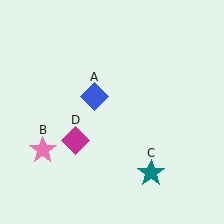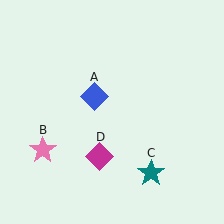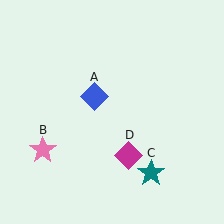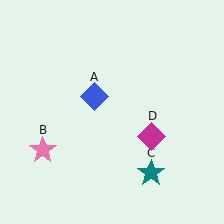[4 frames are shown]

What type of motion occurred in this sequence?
The magenta diamond (object D) rotated counterclockwise around the center of the scene.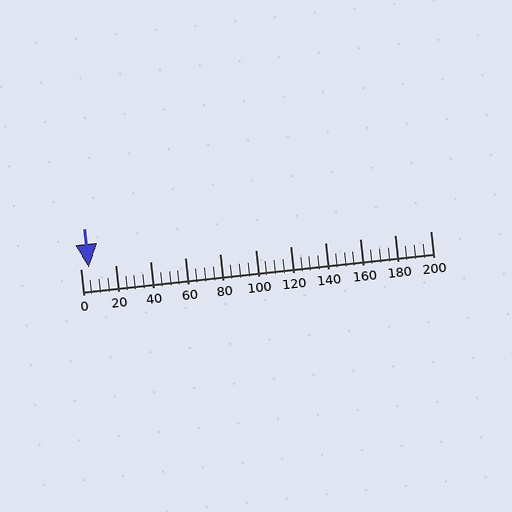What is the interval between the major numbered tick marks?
The major tick marks are spaced 20 units apart.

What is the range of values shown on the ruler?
The ruler shows values from 0 to 200.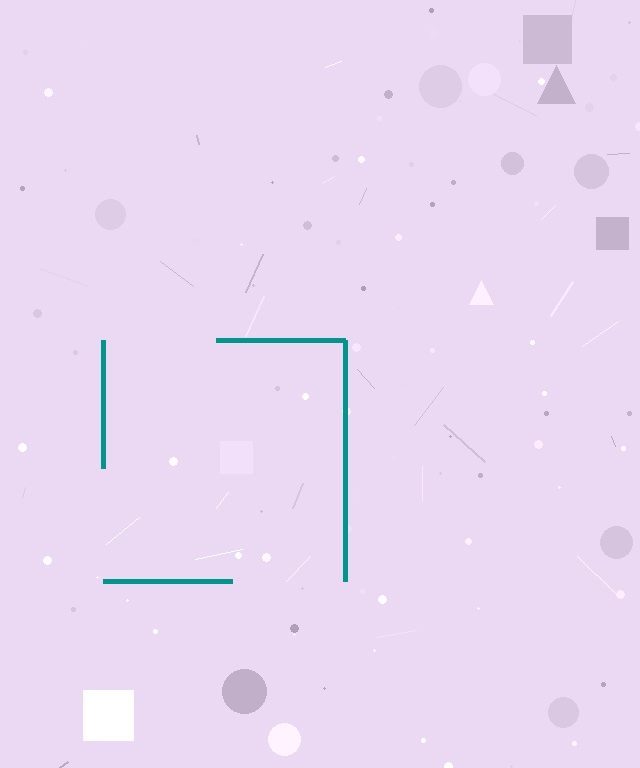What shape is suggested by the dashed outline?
The dashed outline suggests a square.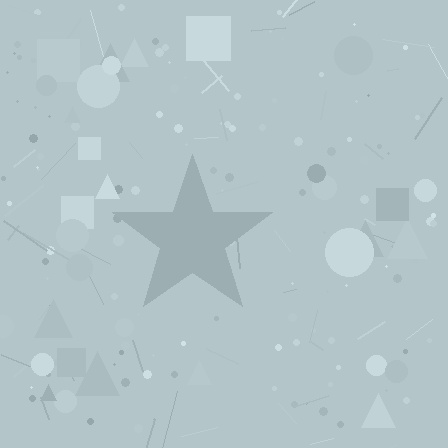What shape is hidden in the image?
A star is hidden in the image.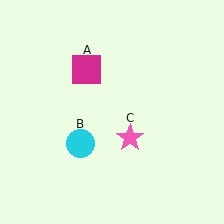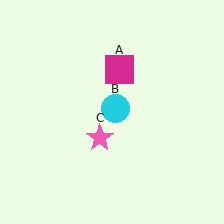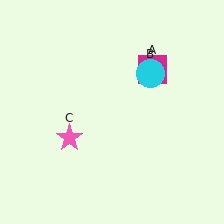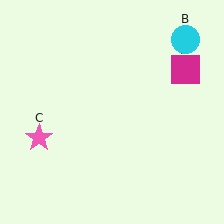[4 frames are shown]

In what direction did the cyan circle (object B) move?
The cyan circle (object B) moved up and to the right.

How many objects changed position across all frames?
3 objects changed position: magenta square (object A), cyan circle (object B), pink star (object C).